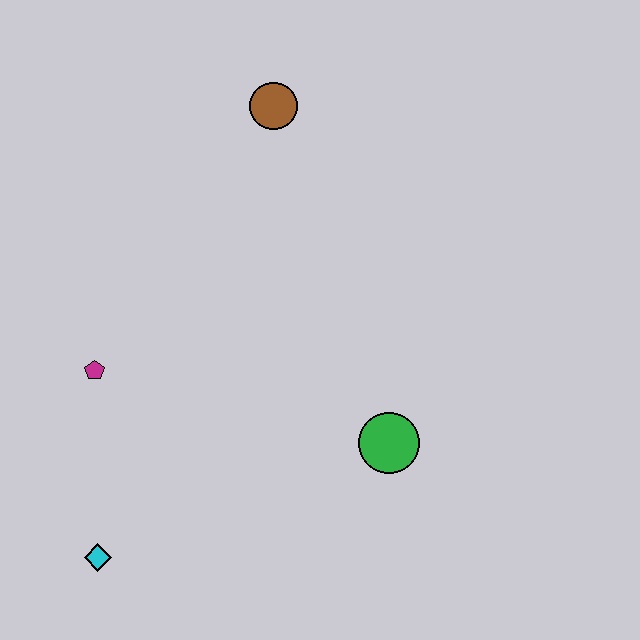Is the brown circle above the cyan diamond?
Yes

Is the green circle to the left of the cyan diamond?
No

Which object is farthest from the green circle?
The brown circle is farthest from the green circle.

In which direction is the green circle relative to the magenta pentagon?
The green circle is to the right of the magenta pentagon.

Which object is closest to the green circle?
The magenta pentagon is closest to the green circle.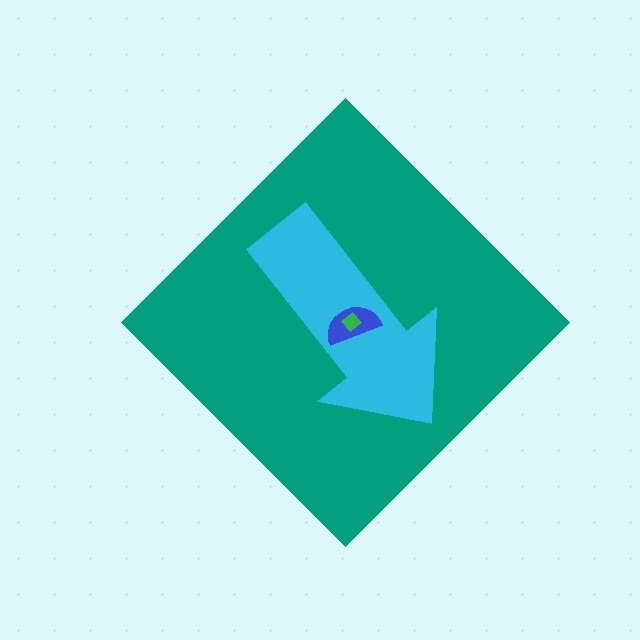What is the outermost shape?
The teal diamond.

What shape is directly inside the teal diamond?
The cyan arrow.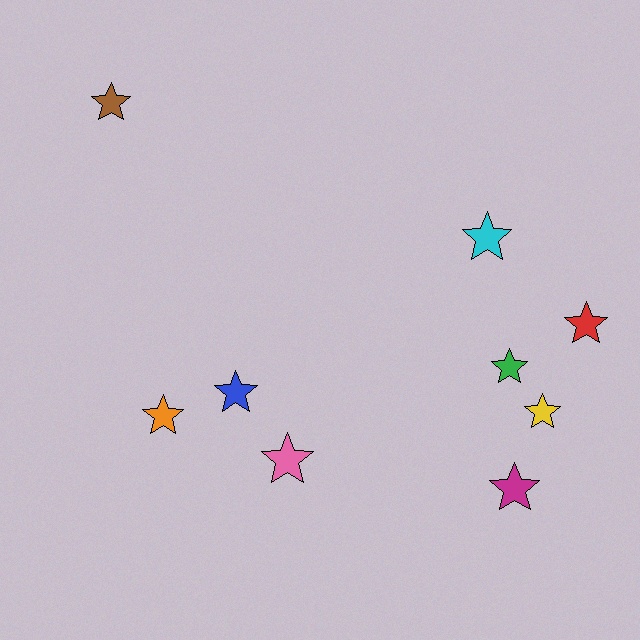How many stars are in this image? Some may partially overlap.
There are 9 stars.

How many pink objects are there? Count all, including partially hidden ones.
There is 1 pink object.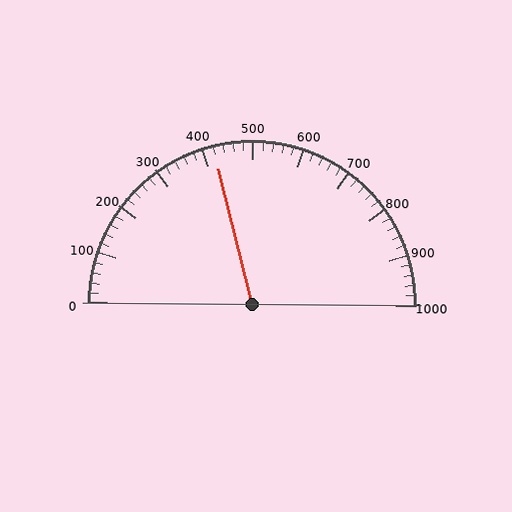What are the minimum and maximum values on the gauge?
The gauge ranges from 0 to 1000.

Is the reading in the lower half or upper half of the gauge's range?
The reading is in the lower half of the range (0 to 1000).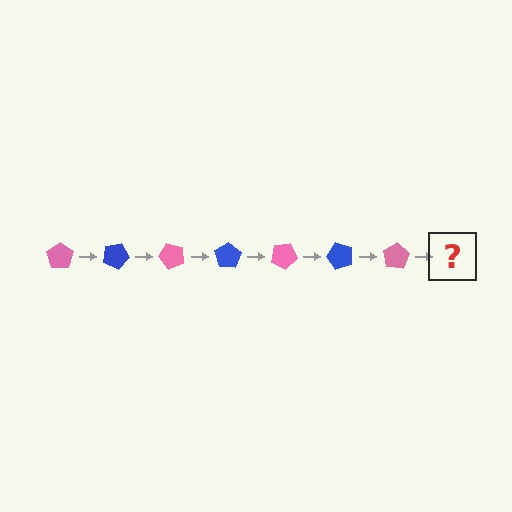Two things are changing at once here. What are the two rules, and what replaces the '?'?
The two rules are that it rotates 25 degrees each step and the color cycles through pink and blue. The '?' should be a blue pentagon, rotated 175 degrees from the start.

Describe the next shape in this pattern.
It should be a blue pentagon, rotated 175 degrees from the start.